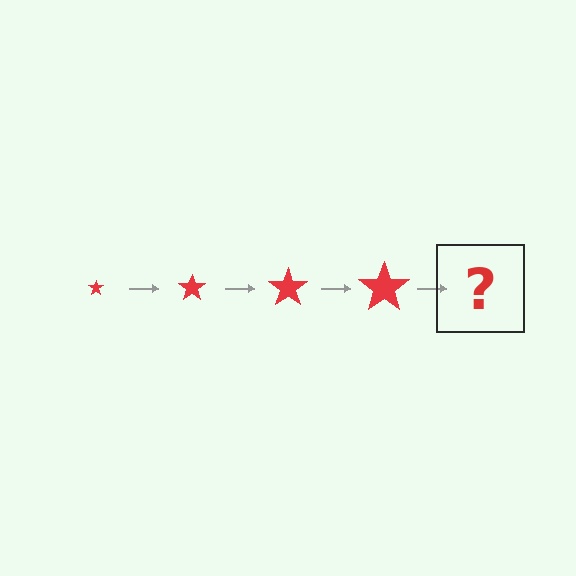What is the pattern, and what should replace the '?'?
The pattern is that the star gets progressively larger each step. The '?' should be a red star, larger than the previous one.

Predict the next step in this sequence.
The next step is a red star, larger than the previous one.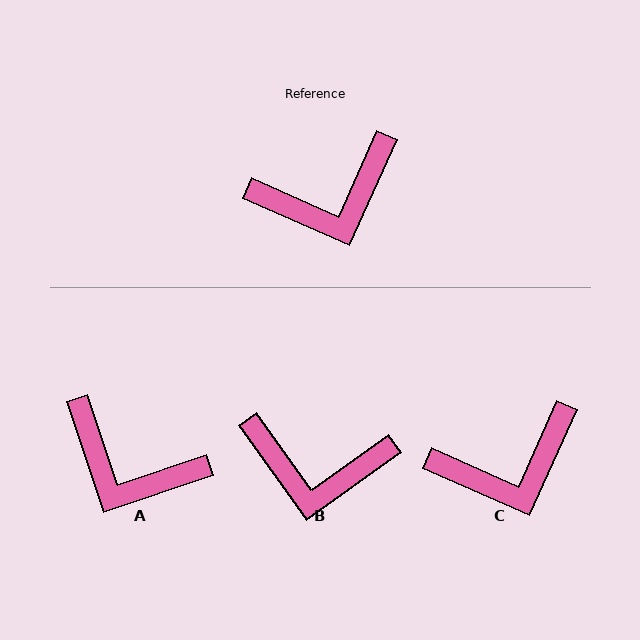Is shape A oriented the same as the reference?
No, it is off by about 47 degrees.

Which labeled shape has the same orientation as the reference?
C.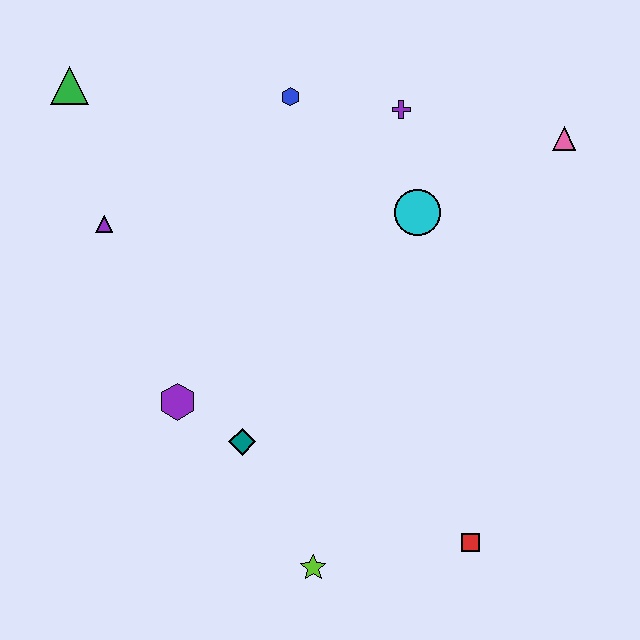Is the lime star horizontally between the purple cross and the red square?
No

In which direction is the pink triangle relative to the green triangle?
The pink triangle is to the right of the green triangle.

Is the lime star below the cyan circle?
Yes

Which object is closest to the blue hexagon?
The purple cross is closest to the blue hexagon.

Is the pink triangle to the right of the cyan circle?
Yes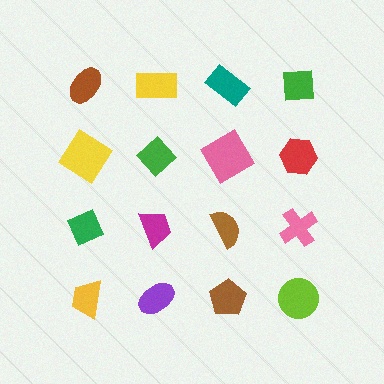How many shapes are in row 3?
4 shapes.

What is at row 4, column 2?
A purple ellipse.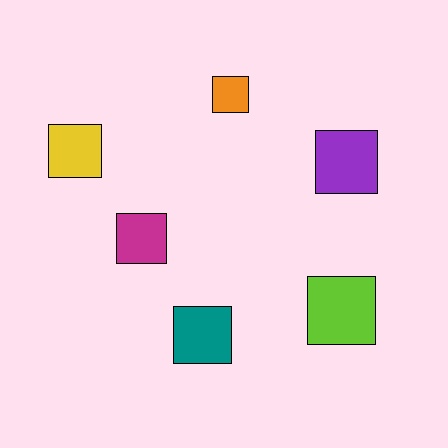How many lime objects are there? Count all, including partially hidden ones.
There is 1 lime object.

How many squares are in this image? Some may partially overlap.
There are 6 squares.